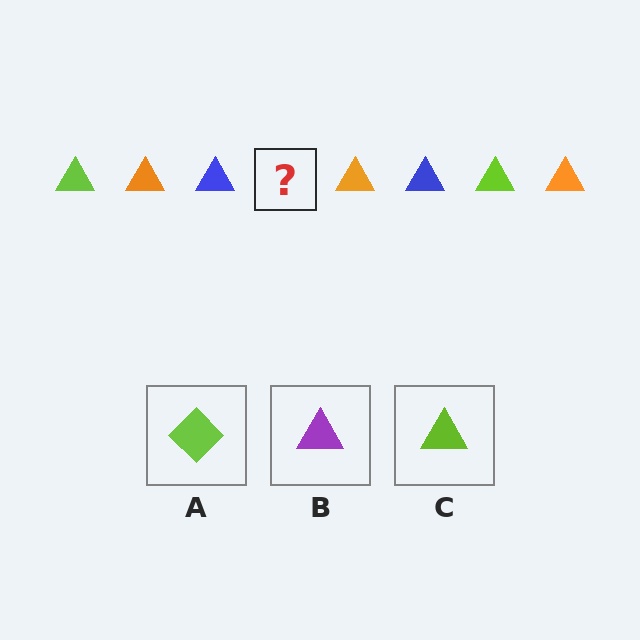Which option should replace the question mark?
Option C.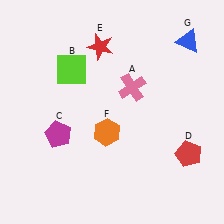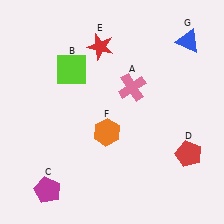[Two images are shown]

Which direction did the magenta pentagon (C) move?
The magenta pentagon (C) moved down.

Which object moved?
The magenta pentagon (C) moved down.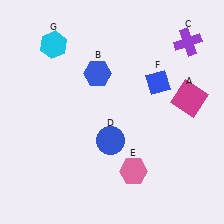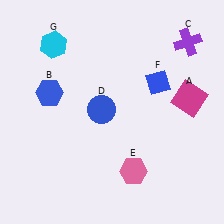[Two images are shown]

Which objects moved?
The objects that moved are: the blue hexagon (B), the blue circle (D).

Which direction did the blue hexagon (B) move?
The blue hexagon (B) moved left.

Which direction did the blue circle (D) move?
The blue circle (D) moved up.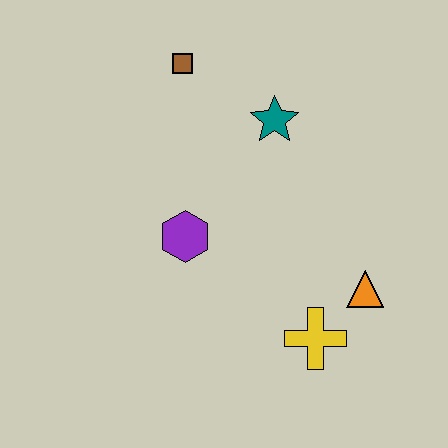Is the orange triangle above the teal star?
No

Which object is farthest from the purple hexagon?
The orange triangle is farthest from the purple hexagon.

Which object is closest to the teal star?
The brown square is closest to the teal star.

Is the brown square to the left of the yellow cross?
Yes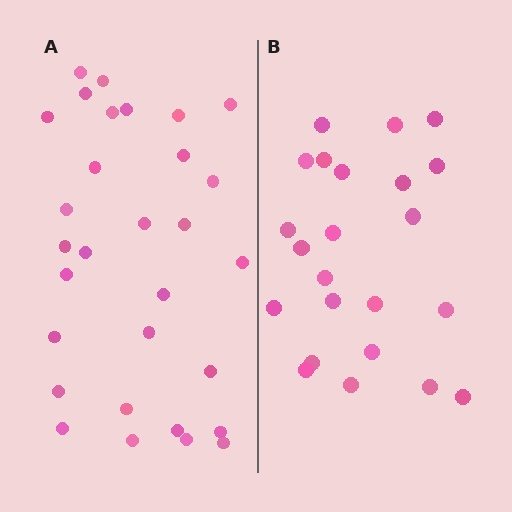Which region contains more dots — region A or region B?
Region A (the left region) has more dots.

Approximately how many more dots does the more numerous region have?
Region A has roughly 8 or so more dots than region B.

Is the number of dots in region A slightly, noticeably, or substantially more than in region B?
Region A has noticeably more, but not dramatically so. The ratio is roughly 1.3 to 1.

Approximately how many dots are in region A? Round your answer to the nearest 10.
About 30 dots.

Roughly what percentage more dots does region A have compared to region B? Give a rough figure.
About 30% more.